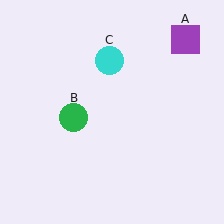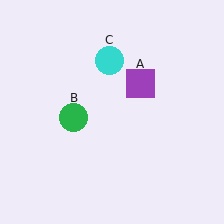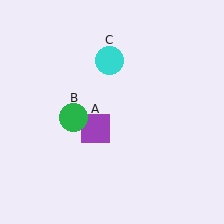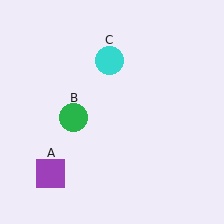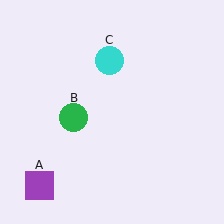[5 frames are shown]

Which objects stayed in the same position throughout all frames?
Green circle (object B) and cyan circle (object C) remained stationary.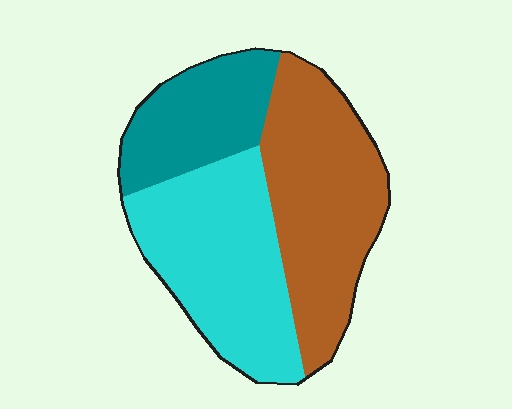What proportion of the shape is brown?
Brown covers around 40% of the shape.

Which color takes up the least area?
Teal, at roughly 20%.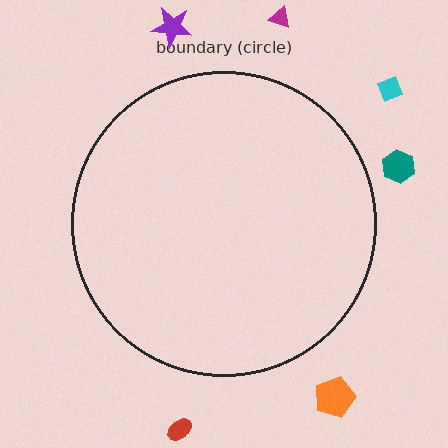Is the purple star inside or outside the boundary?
Outside.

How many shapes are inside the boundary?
0 inside, 6 outside.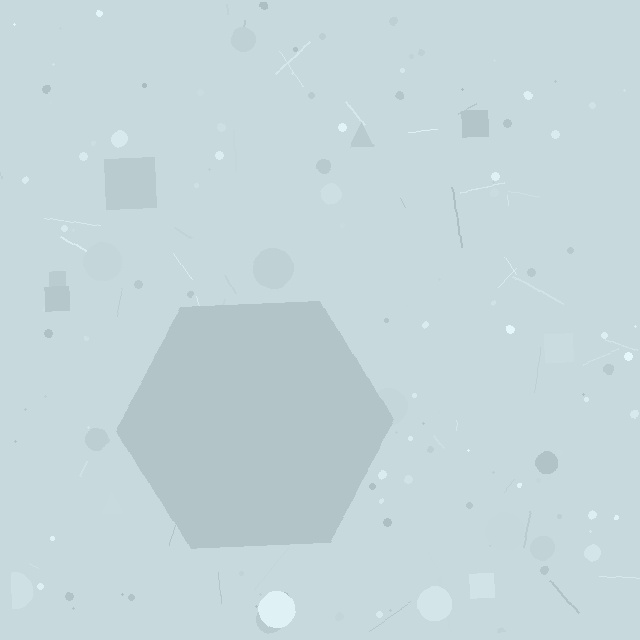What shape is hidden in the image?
A hexagon is hidden in the image.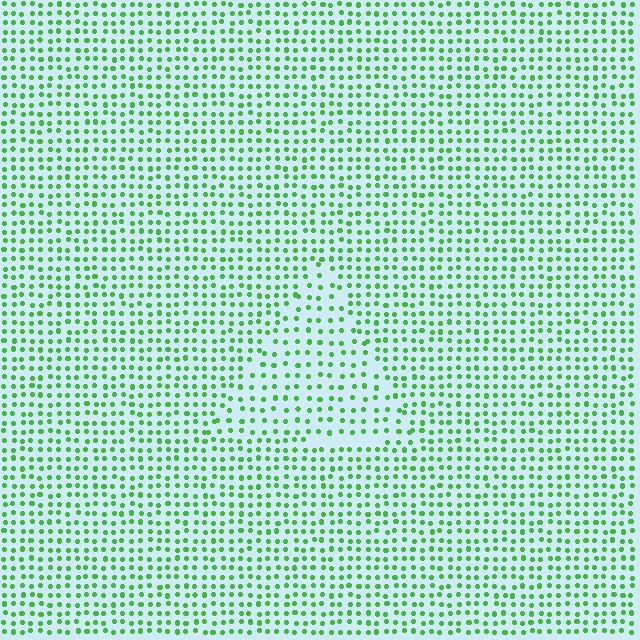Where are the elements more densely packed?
The elements are more densely packed outside the triangle boundary.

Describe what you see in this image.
The image contains small green elements arranged at two different densities. A triangle-shaped region is visible where the elements are less densely packed than the surrounding area.